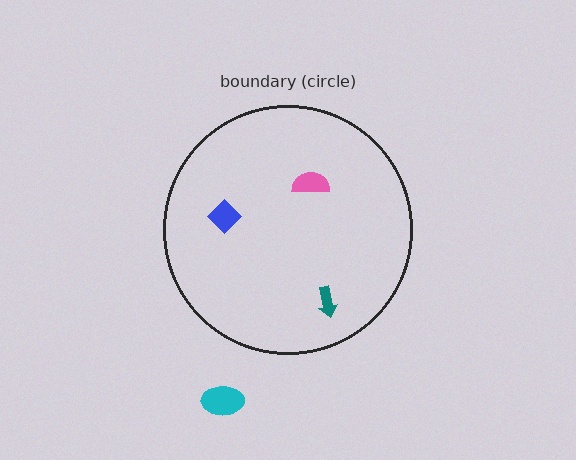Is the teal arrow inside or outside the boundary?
Inside.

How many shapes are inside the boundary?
3 inside, 1 outside.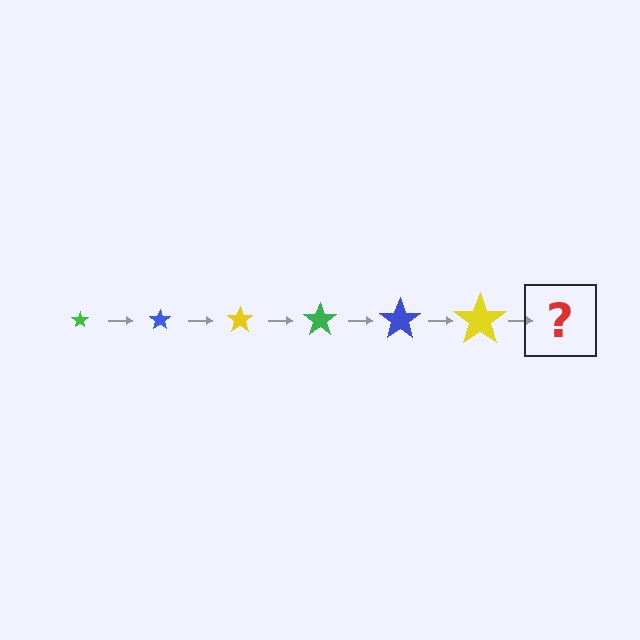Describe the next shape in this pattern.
It should be a green star, larger than the previous one.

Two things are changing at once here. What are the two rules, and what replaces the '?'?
The two rules are that the star grows larger each step and the color cycles through green, blue, and yellow. The '?' should be a green star, larger than the previous one.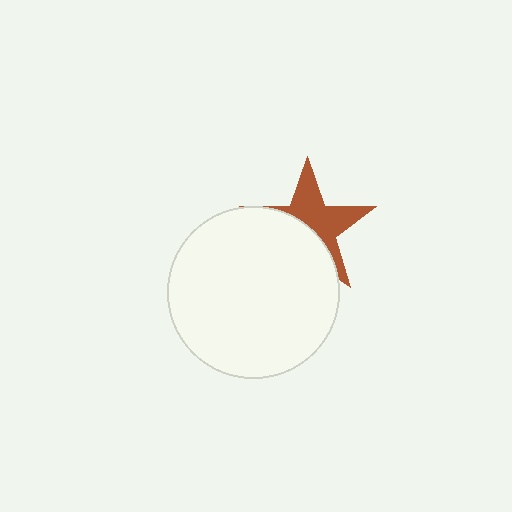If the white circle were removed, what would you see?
You would see the complete brown star.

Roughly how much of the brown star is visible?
About half of it is visible (roughly 51%).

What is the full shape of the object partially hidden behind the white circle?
The partially hidden object is a brown star.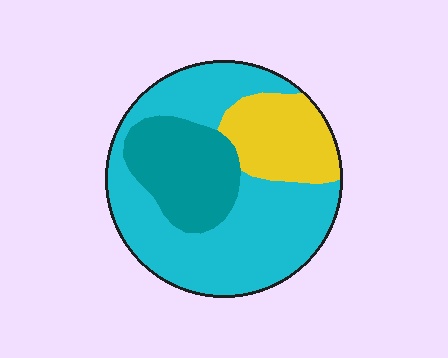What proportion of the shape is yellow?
Yellow takes up about one fifth (1/5) of the shape.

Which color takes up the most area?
Cyan, at roughly 60%.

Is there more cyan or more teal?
Cyan.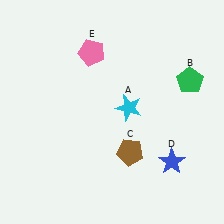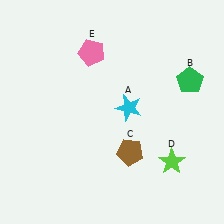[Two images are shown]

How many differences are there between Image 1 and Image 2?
There is 1 difference between the two images.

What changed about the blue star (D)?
In Image 1, D is blue. In Image 2, it changed to lime.